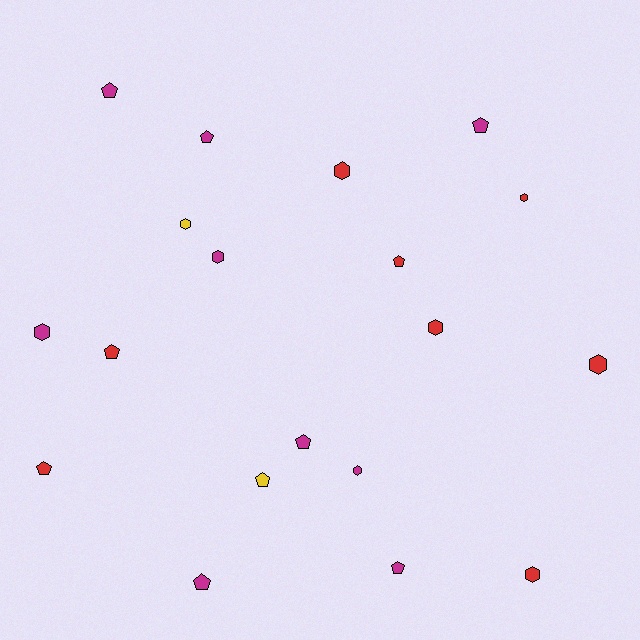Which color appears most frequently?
Magenta, with 9 objects.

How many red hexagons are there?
There are 5 red hexagons.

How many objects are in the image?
There are 19 objects.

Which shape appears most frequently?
Pentagon, with 10 objects.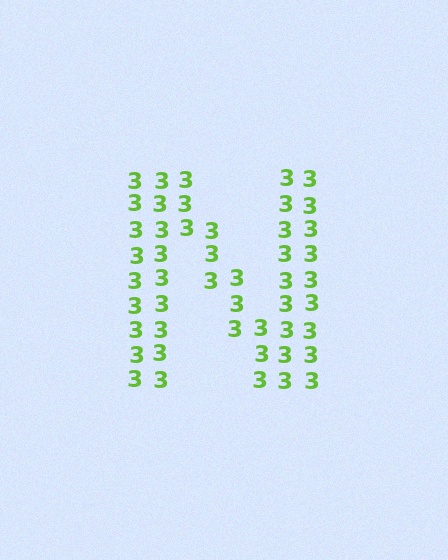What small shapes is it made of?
It is made of small digit 3's.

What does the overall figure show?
The overall figure shows the letter N.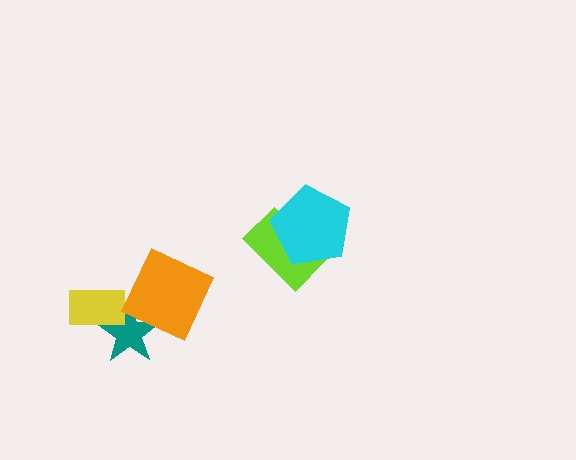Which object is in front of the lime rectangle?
The cyan pentagon is in front of the lime rectangle.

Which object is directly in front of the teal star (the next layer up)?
The yellow rectangle is directly in front of the teal star.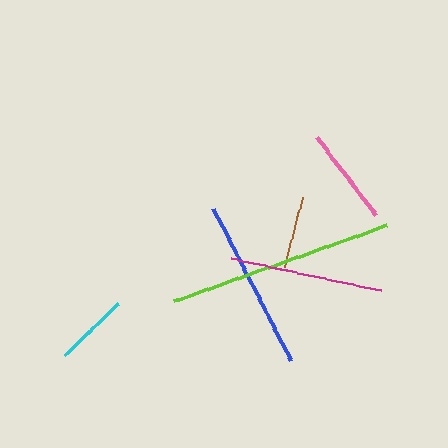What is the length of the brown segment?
The brown segment is approximately 73 pixels long.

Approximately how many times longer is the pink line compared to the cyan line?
The pink line is approximately 1.3 times the length of the cyan line.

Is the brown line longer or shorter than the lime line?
The lime line is longer than the brown line.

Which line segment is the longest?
The lime line is the longest at approximately 226 pixels.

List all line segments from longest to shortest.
From longest to shortest: lime, blue, magenta, pink, cyan, brown.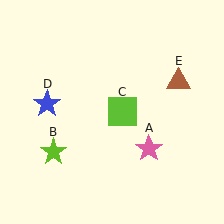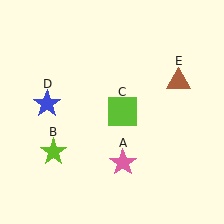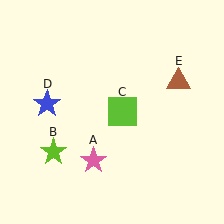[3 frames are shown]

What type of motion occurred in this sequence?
The pink star (object A) rotated clockwise around the center of the scene.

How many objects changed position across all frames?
1 object changed position: pink star (object A).